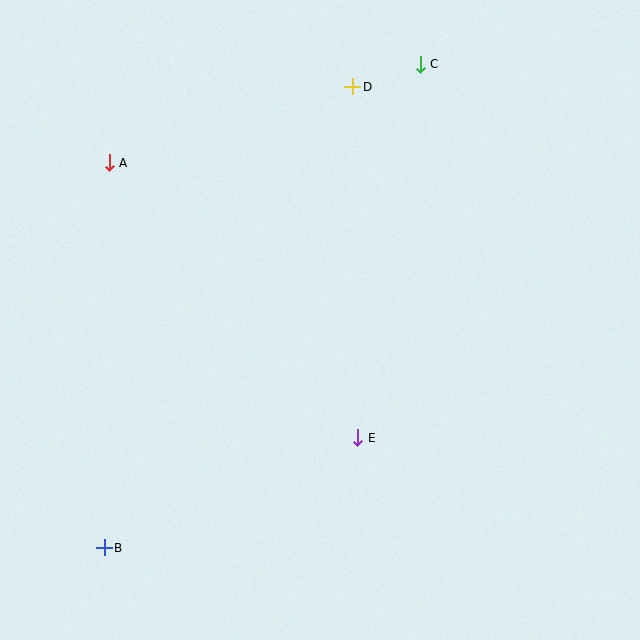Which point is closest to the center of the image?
Point E at (358, 438) is closest to the center.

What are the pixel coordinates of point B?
Point B is at (104, 548).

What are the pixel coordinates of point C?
Point C is at (420, 64).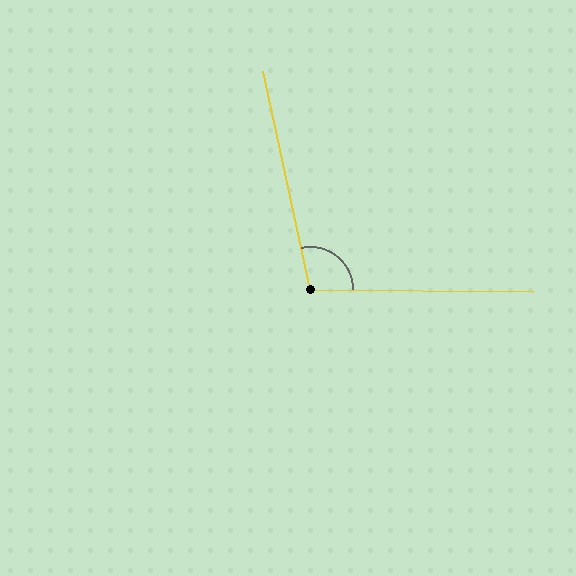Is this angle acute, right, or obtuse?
It is obtuse.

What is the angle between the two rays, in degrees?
Approximately 103 degrees.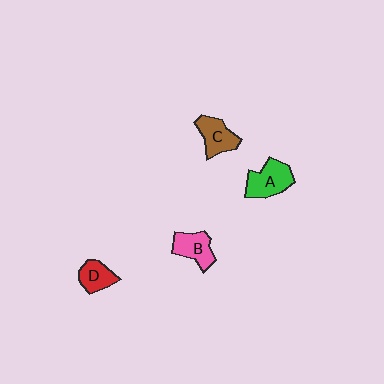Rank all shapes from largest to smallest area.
From largest to smallest: A (green), C (brown), B (pink), D (red).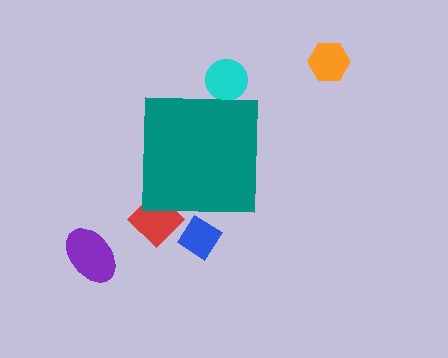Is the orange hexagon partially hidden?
No, the orange hexagon is fully visible.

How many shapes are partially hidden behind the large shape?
3 shapes are partially hidden.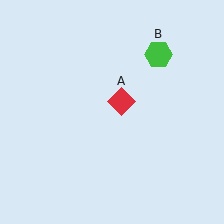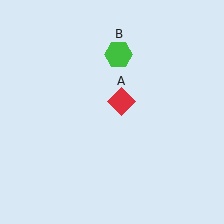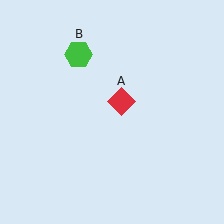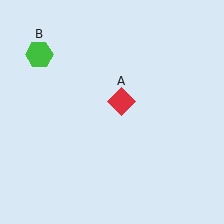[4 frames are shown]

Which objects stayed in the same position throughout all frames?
Red diamond (object A) remained stationary.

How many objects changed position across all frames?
1 object changed position: green hexagon (object B).